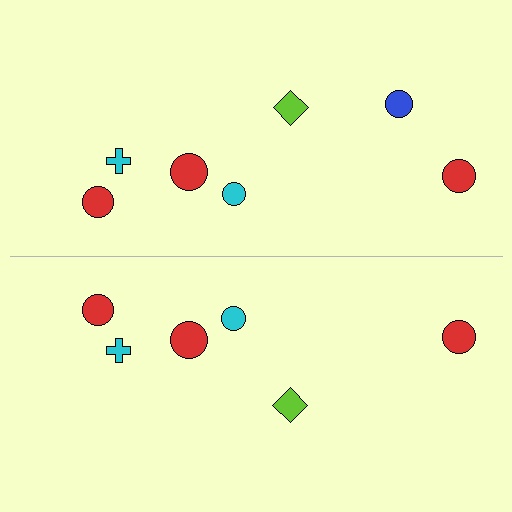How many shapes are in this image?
There are 13 shapes in this image.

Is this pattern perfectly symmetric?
No, the pattern is not perfectly symmetric. A blue circle is missing from the bottom side.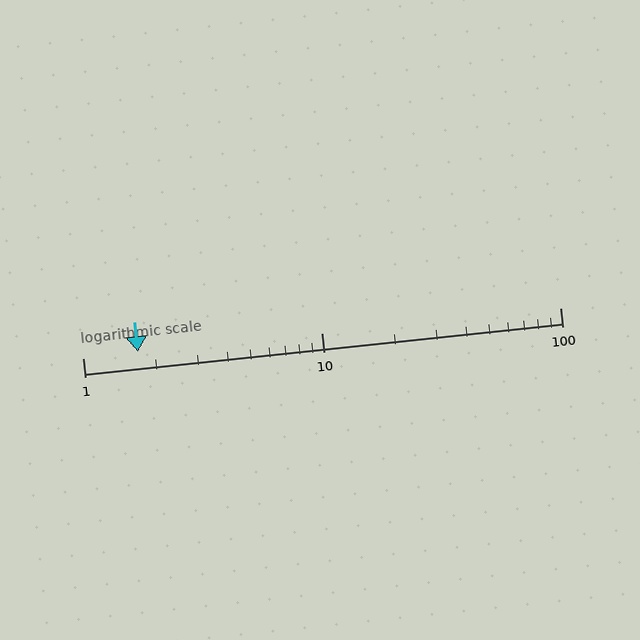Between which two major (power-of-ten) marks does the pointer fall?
The pointer is between 1 and 10.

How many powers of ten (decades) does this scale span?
The scale spans 2 decades, from 1 to 100.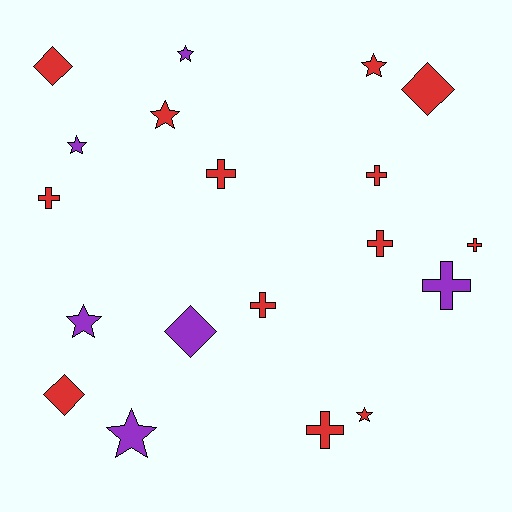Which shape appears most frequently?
Cross, with 8 objects.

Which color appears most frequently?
Red, with 13 objects.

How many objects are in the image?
There are 19 objects.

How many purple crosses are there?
There is 1 purple cross.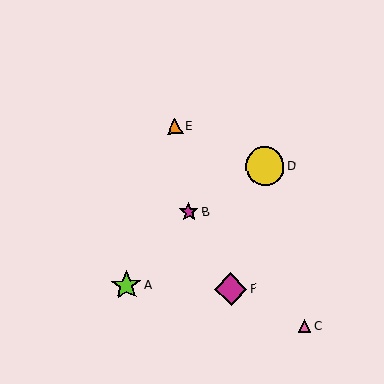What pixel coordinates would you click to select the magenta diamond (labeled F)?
Click at (231, 289) to select the magenta diamond F.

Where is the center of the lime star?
The center of the lime star is at (126, 285).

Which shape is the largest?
The yellow circle (labeled D) is the largest.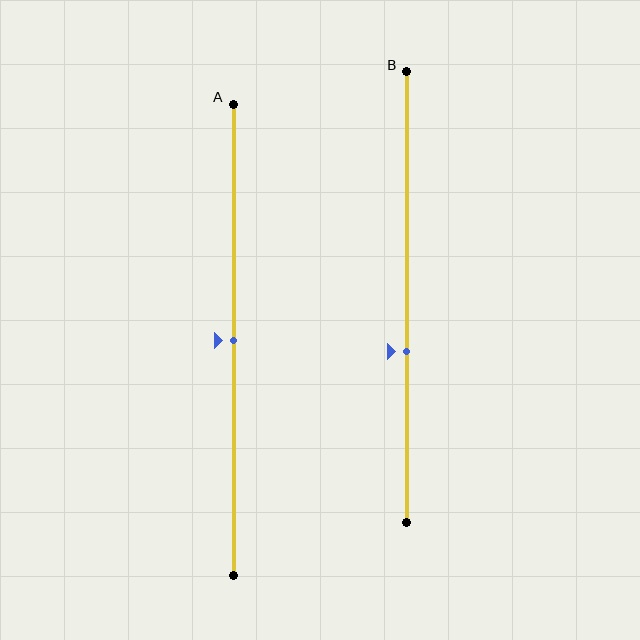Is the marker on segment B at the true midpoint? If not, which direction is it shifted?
No, the marker on segment B is shifted downward by about 12% of the segment length.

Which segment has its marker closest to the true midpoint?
Segment A has its marker closest to the true midpoint.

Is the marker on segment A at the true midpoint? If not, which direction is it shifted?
Yes, the marker on segment A is at the true midpoint.